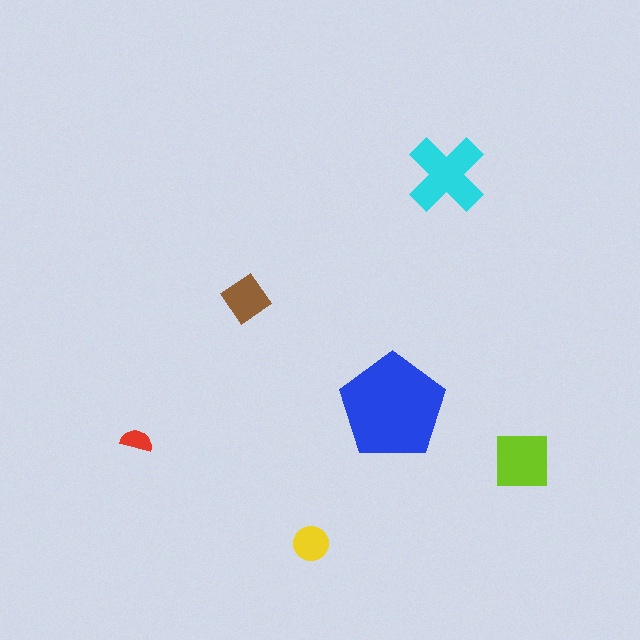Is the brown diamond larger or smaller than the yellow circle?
Larger.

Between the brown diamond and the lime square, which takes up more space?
The lime square.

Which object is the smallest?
The red semicircle.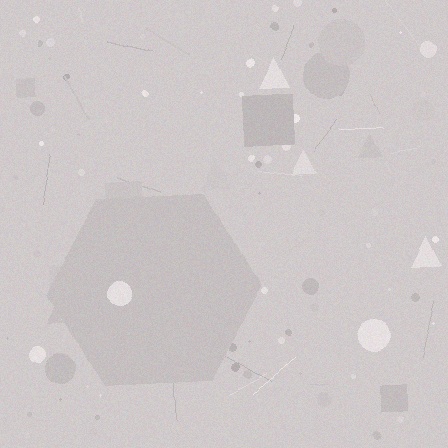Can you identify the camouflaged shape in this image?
The camouflaged shape is a hexagon.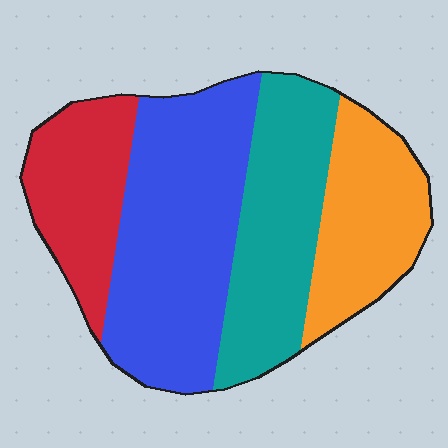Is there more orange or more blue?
Blue.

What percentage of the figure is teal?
Teal takes up about one quarter (1/4) of the figure.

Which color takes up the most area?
Blue, at roughly 35%.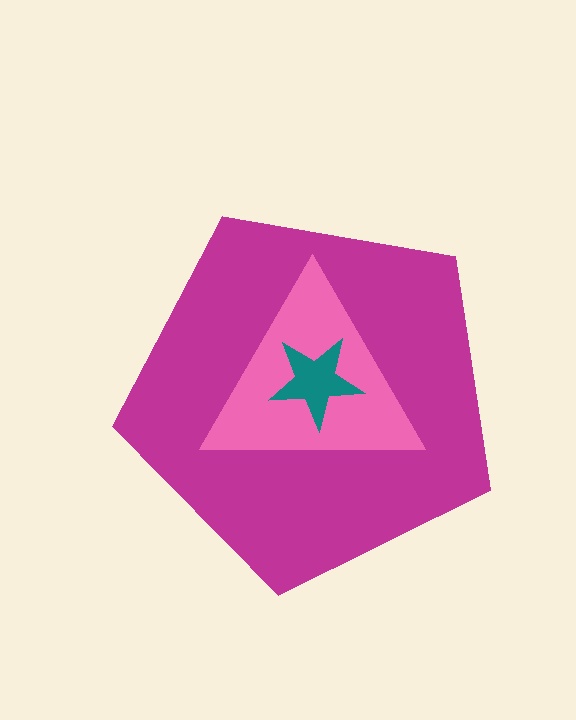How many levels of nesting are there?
3.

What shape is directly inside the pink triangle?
The teal star.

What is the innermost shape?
The teal star.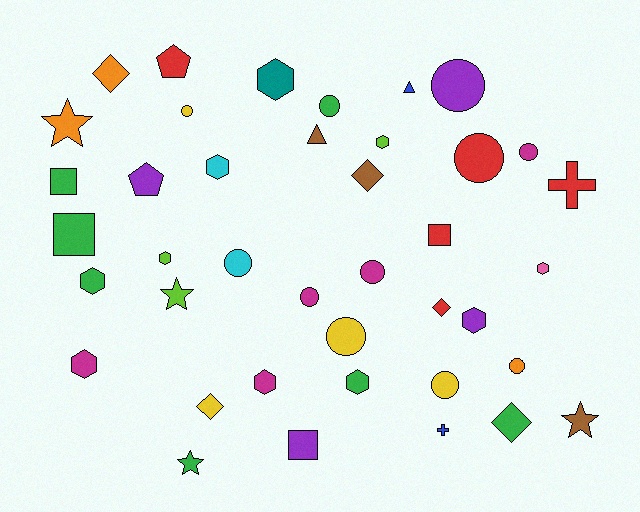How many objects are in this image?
There are 40 objects.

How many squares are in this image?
There are 4 squares.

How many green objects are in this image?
There are 7 green objects.